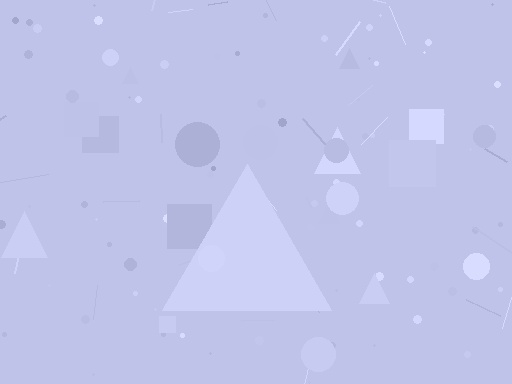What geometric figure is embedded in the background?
A triangle is embedded in the background.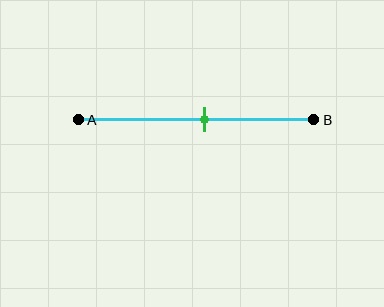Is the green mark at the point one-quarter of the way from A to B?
No, the mark is at about 55% from A, not at the 25% one-quarter point.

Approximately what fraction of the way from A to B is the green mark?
The green mark is approximately 55% of the way from A to B.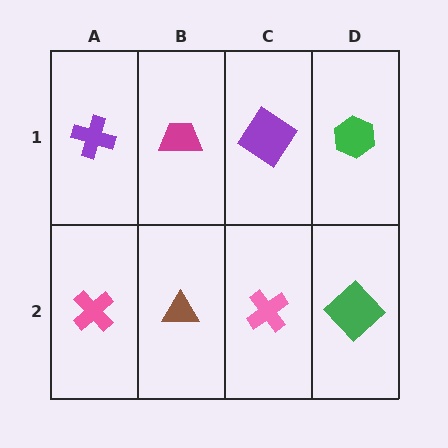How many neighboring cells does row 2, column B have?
3.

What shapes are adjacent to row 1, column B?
A brown triangle (row 2, column B), a purple cross (row 1, column A), a purple diamond (row 1, column C).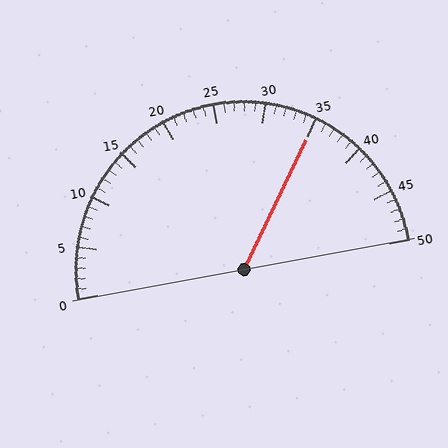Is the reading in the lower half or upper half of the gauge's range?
The reading is in the upper half of the range (0 to 50).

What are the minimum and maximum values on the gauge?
The gauge ranges from 0 to 50.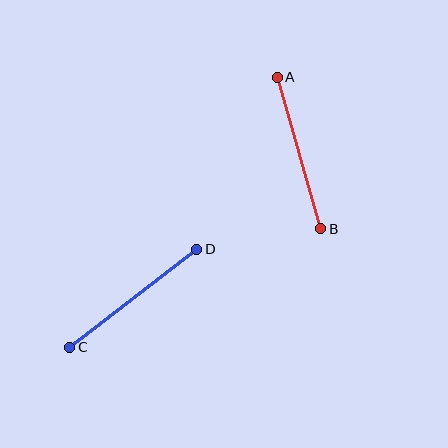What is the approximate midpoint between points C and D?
The midpoint is at approximately (133, 298) pixels.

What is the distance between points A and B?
The distance is approximately 158 pixels.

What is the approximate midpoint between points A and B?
The midpoint is at approximately (299, 153) pixels.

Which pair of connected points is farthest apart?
Points C and D are farthest apart.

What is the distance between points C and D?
The distance is approximately 161 pixels.